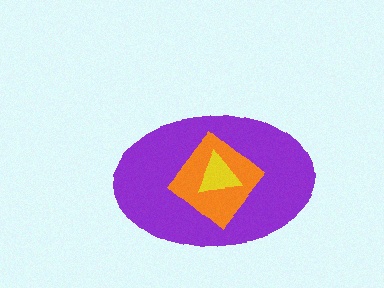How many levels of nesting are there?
3.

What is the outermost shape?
The purple ellipse.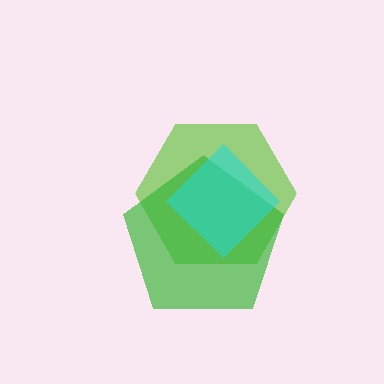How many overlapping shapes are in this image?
There are 3 overlapping shapes in the image.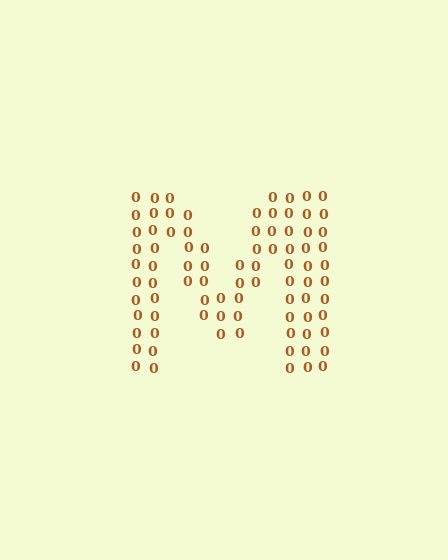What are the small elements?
The small elements are digit 0's.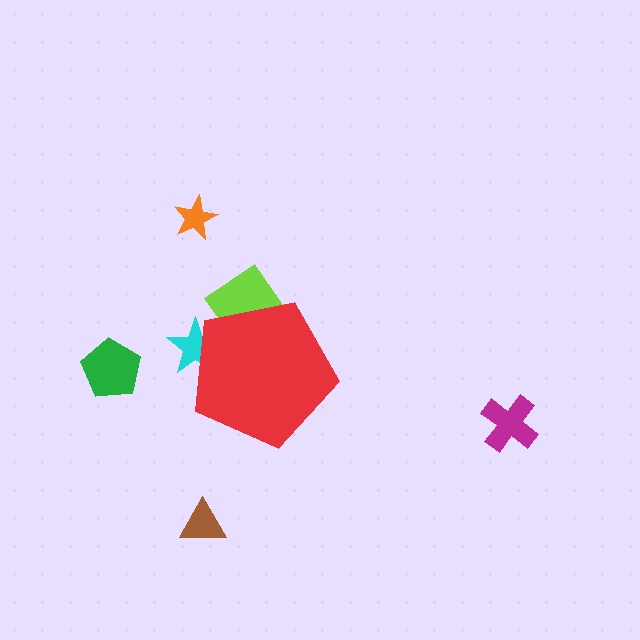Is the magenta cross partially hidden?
No, the magenta cross is fully visible.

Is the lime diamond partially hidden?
Yes, the lime diamond is partially hidden behind the red pentagon.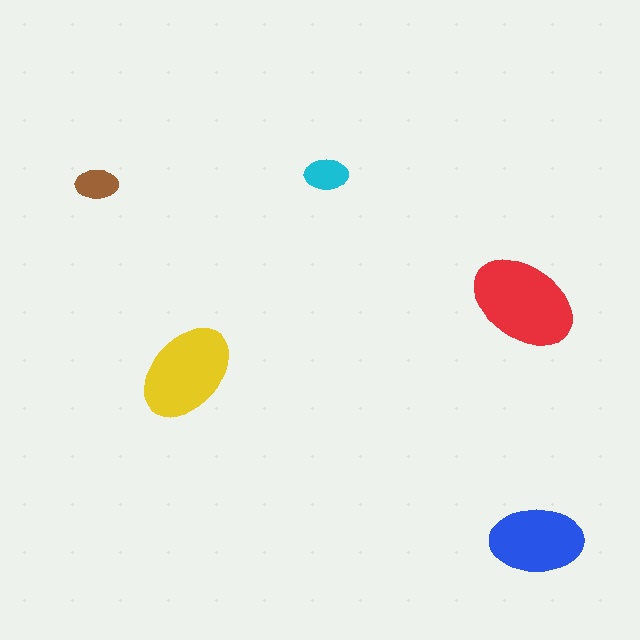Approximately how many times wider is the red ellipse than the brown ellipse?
About 2.5 times wider.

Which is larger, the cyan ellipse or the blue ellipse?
The blue one.